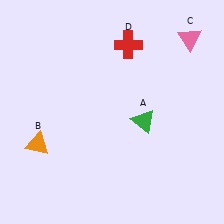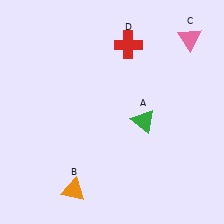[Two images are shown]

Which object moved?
The orange triangle (B) moved down.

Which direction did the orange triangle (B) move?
The orange triangle (B) moved down.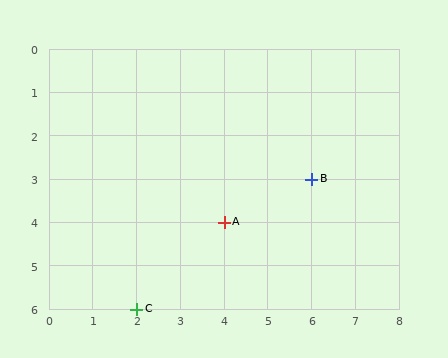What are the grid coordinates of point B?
Point B is at grid coordinates (6, 3).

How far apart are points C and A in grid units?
Points C and A are 2 columns and 2 rows apart (about 2.8 grid units diagonally).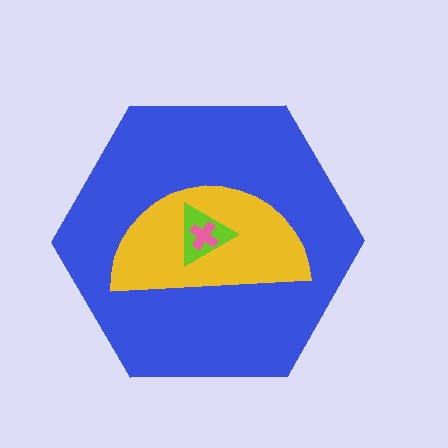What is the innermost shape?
The pink cross.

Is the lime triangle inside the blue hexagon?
Yes.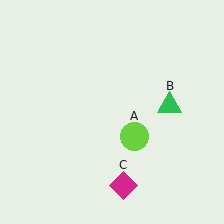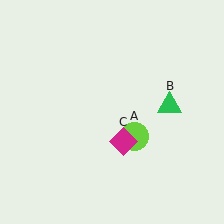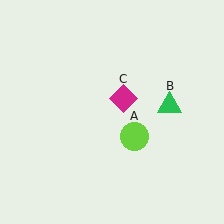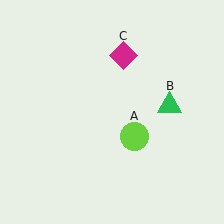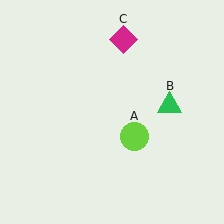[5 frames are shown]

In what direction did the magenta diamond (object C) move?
The magenta diamond (object C) moved up.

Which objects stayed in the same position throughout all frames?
Lime circle (object A) and green triangle (object B) remained stationary.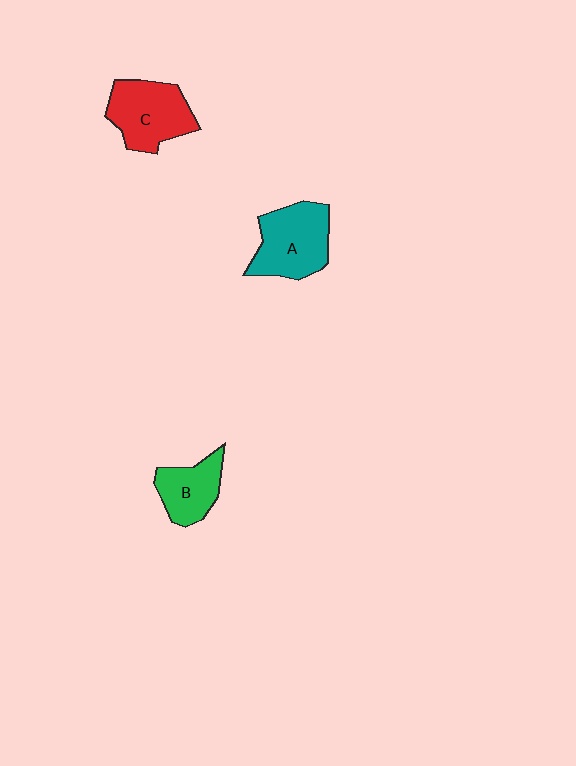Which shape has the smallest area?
Shape B (green).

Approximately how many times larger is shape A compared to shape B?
Approximately 1.5 times.